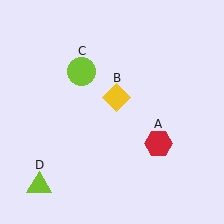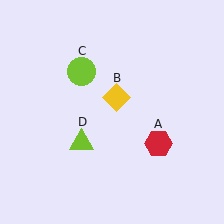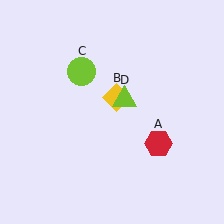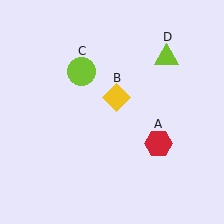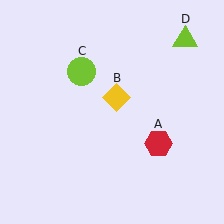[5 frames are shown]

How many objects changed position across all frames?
1 object changed position: lime triangle (object D).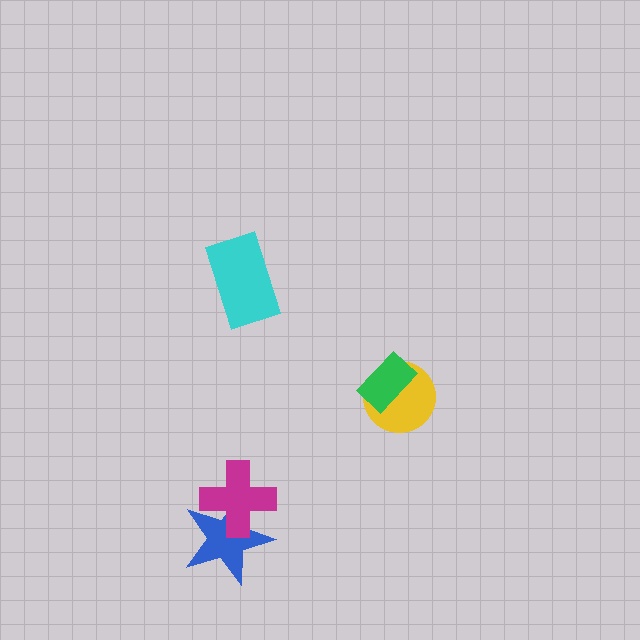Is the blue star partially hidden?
Yes, it is partially covered by another shape.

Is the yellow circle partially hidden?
Yes, it is partially covered by another shape.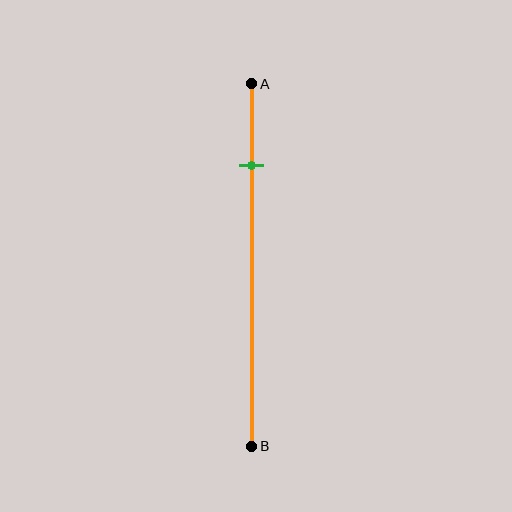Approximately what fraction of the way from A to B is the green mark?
The green mark is approximately 20% of the way from A to B.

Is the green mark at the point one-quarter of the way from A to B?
Yes, the mark is approximately at the one-quarter point.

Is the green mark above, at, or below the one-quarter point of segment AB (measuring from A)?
The green mark is approximately at the one-quarter point of segment AB.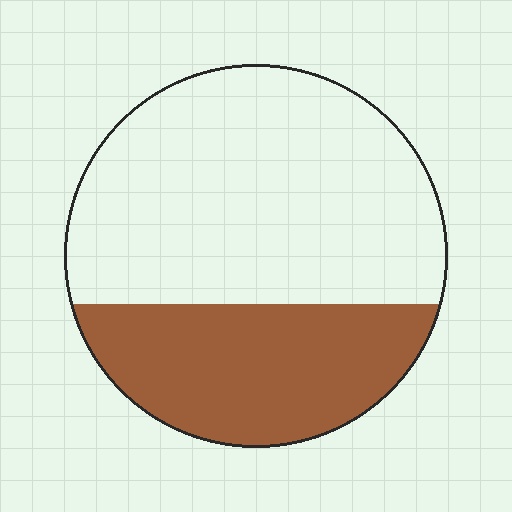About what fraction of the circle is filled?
About one third (1/3).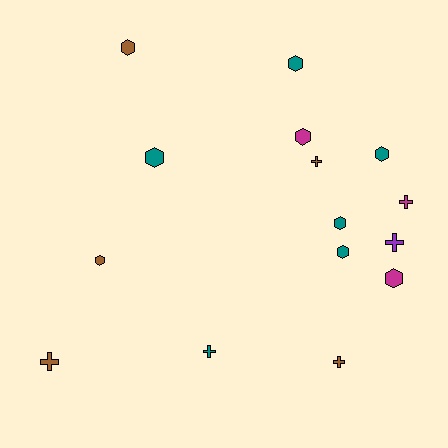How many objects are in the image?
There are 15 objects.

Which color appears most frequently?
Teal, with 6 objects.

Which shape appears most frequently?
Hexagon, with 9 objects.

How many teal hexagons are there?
There are 5 teal hexagons.